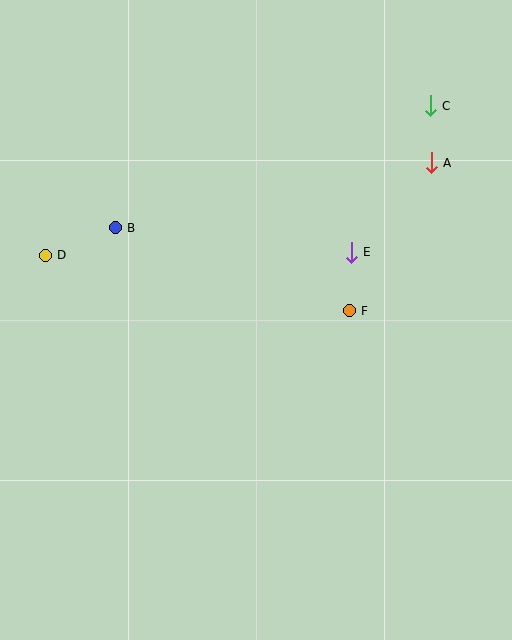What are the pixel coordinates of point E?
Point E is at (351, 252).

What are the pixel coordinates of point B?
Point B is at (115, 228).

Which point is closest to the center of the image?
Point F at (349, 311) is closest to the center.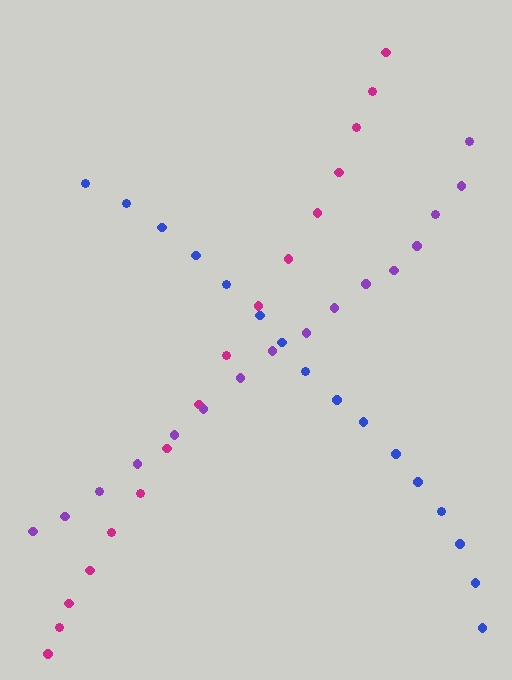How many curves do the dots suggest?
There are 3 distinct paths.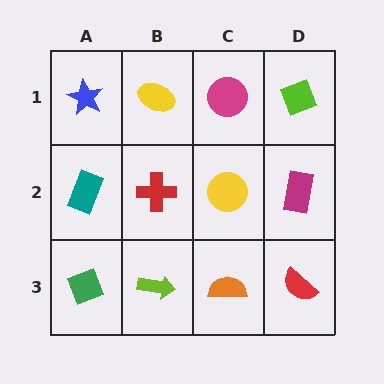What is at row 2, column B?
A red cross.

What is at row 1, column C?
A magenta circle.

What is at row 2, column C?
A yellow circle.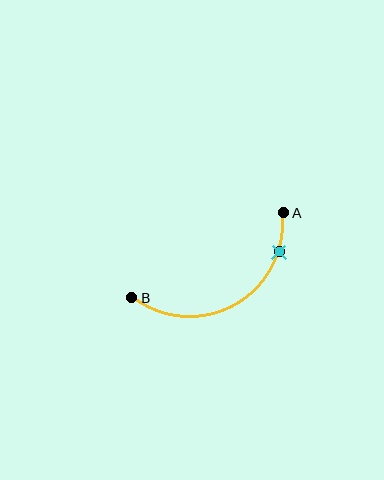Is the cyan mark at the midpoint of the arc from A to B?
No. The cyan mark lies on the arc but is closer to endpoint A. The arc midpoint would be at the point on the curve equidistant along the arc from both A and B.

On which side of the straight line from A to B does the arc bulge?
The arc bulges below the straight line connecting A and B.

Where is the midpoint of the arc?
The arc midpoint is the point on the curve farthest from the straight line joining A and B. It sits below that line.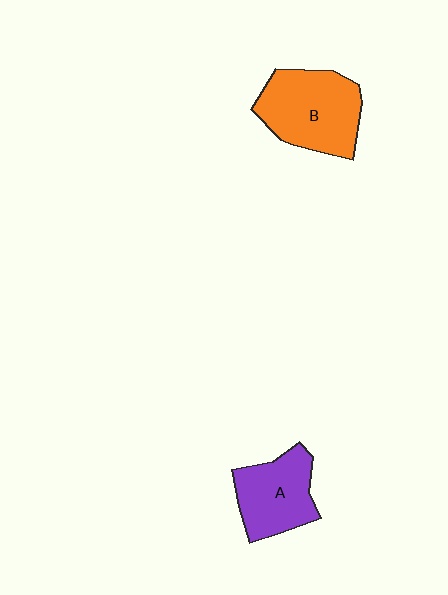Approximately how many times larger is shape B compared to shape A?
Approximately 1.3 times.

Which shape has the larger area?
Shape B (orange).